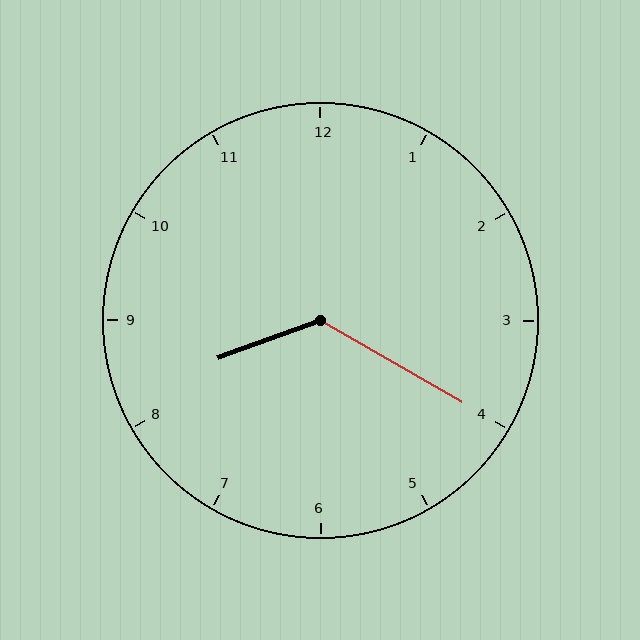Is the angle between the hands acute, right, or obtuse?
It is obtuse.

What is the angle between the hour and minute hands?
Approximately 130 degrees.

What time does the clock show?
8:20.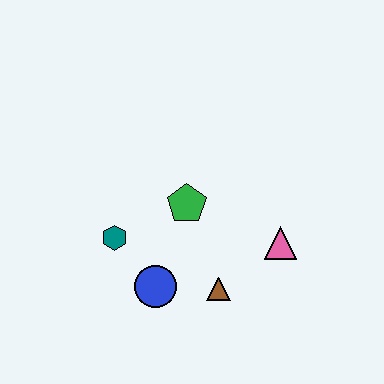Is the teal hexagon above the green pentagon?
No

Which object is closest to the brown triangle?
The blue circle is closest to the brown triangle.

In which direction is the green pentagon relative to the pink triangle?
The green pentagon is to the left of the pink triangle.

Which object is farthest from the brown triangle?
The teal hexagon is farthest from the brown triangle.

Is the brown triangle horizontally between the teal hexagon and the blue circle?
No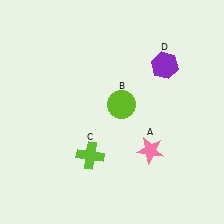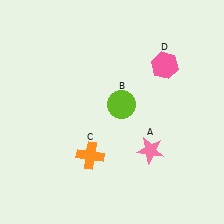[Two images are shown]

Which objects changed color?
C changed from lime to orange. D changed from purple to pink.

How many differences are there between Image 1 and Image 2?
There are 2 differences between the two images.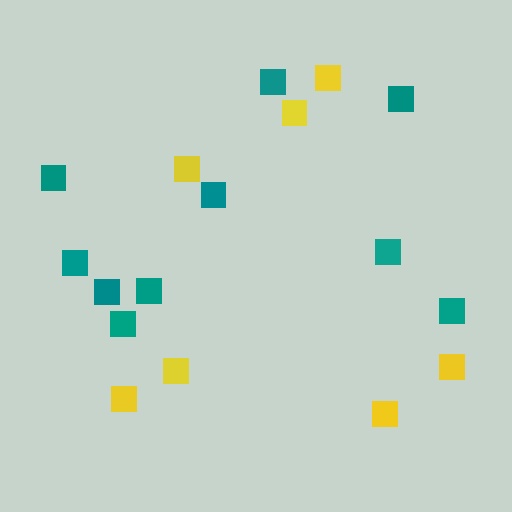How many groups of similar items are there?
There are 2 groups: one group of teal squares (10) and one group of yellow squares (7).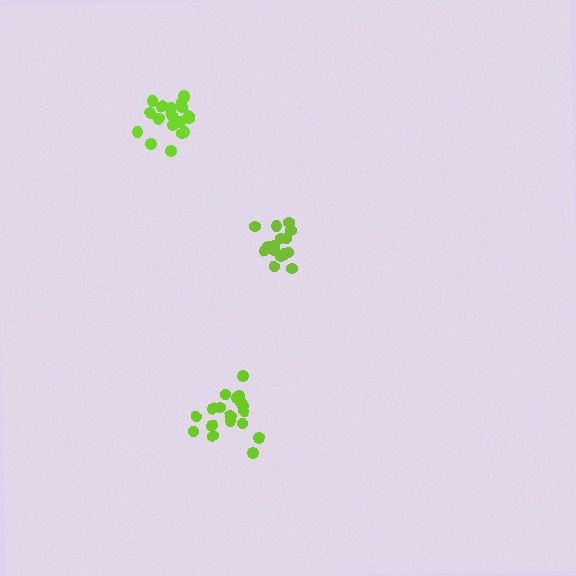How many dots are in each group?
Group 1: 19 dots, Group 2: 16 dots, Group 3: 19 dots (54 total).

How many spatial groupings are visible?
There are 3 spatial groupings.